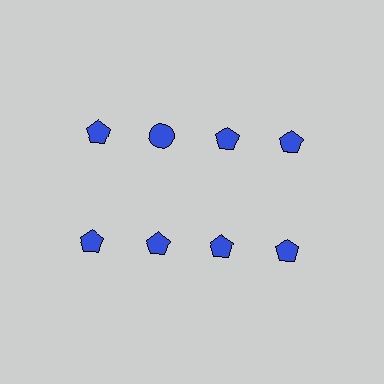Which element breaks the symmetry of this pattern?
The blue circle in the top row, second from left column breaks the symmetry. All other shapes are blue pentagons.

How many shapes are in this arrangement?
There are 8 shapes arranged in a grid pattern.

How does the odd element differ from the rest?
It has a different shape: circle instead of pentagon.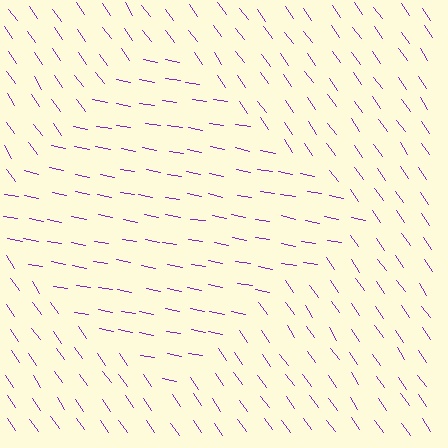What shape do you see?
I see a diamond.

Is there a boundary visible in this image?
Yes, there is a texture boundary formed by a change in line orientation.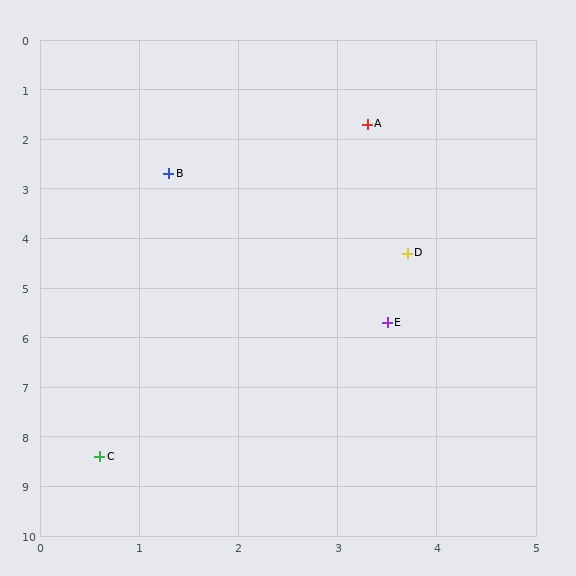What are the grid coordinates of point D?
Point D is at approximately (3.7, 4.3).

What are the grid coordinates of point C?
Point C is at approximately (0.6, 8.4).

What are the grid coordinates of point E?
Point E is at approximately (3.5, 5.7).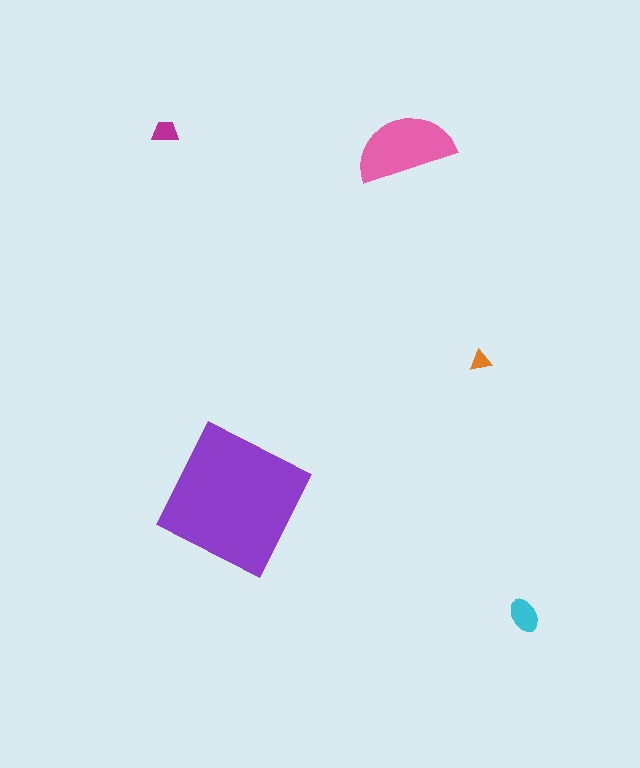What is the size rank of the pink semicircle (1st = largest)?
2nd.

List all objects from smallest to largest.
The orange triangle, the magenta trapezoid, the cyan ellipse, the pink semicircle, the purple square.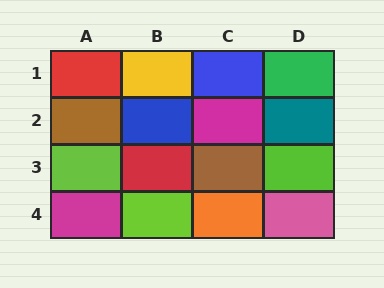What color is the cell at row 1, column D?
Green.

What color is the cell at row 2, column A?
Brown.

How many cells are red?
2 cells are red.